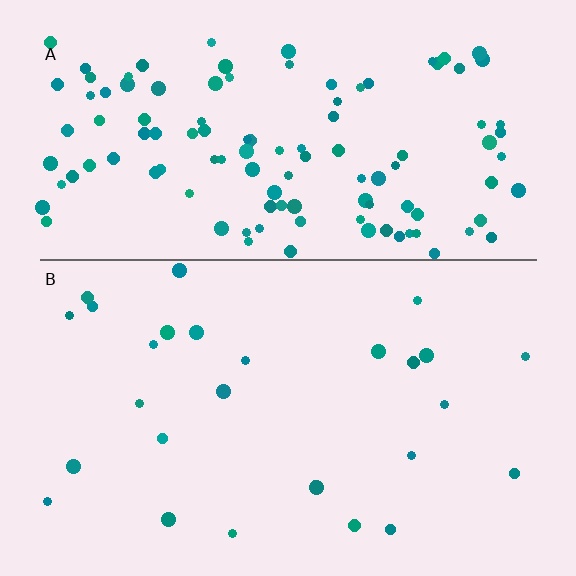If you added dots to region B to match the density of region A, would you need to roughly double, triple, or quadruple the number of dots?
Approximately quadruple.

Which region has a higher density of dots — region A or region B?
A (the top).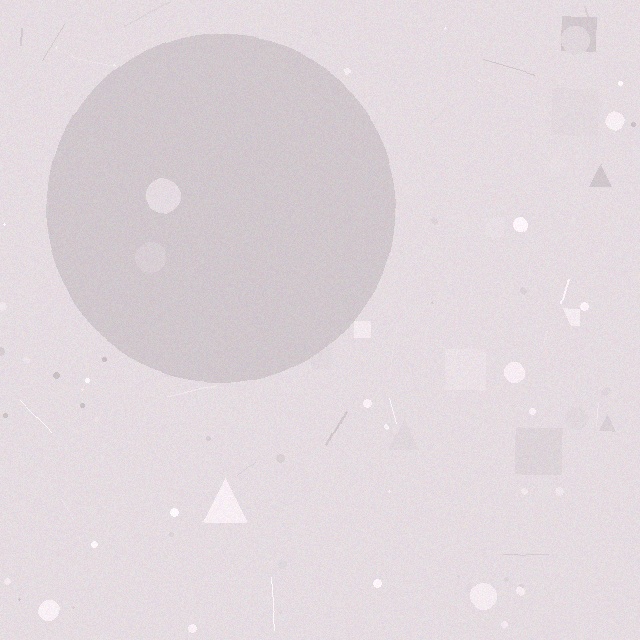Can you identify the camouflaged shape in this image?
The camouflaged shape is a circle.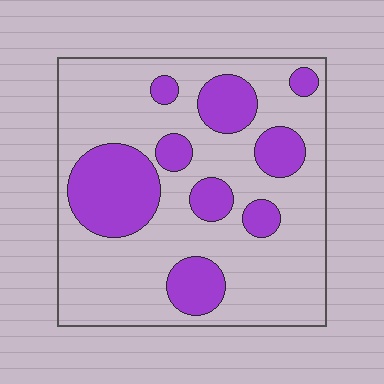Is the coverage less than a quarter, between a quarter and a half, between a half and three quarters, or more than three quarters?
Between a quarter and a half.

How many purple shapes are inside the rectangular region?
9.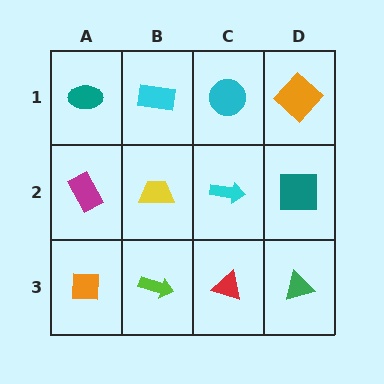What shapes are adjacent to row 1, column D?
A teal square (row 2, column D), a cyan circle (row 1, column C).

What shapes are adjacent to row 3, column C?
A cyan arrow (row 2, column C), a lime arrow (row 3, column B), a green triangle (row 3, column D).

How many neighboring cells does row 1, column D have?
2.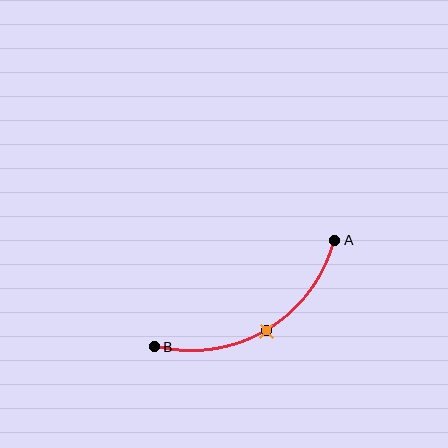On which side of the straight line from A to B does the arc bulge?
The arc bulges below the straight line connecting A and B.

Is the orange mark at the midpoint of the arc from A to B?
Yes. The orange mark lies on the arc at equal arc-length from both A and B — it is the arc midpoint.